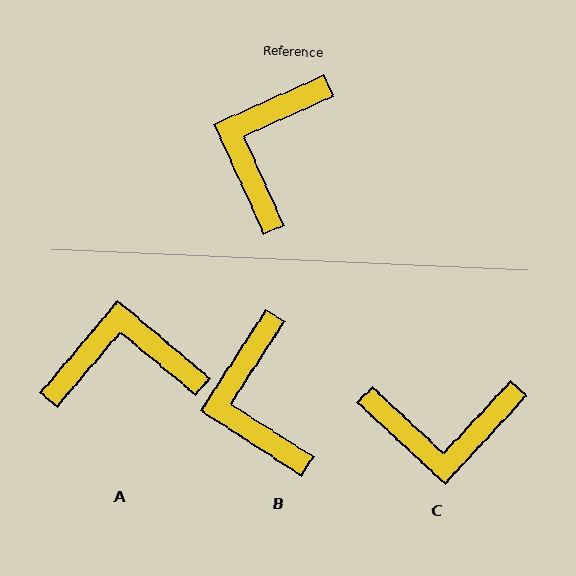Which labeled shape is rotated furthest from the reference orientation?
C, about 113 degrees away.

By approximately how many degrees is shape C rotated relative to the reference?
Approximately 113 degrees counter-clockwise.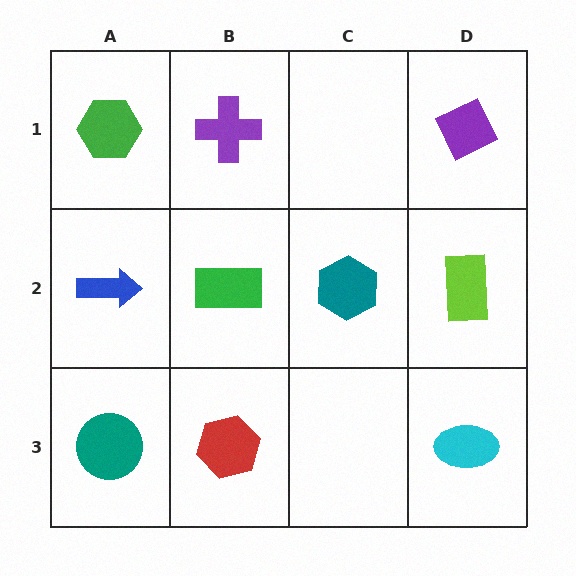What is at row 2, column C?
A teal hexagon.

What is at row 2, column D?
A lime rectangle.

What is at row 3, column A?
A teal circle.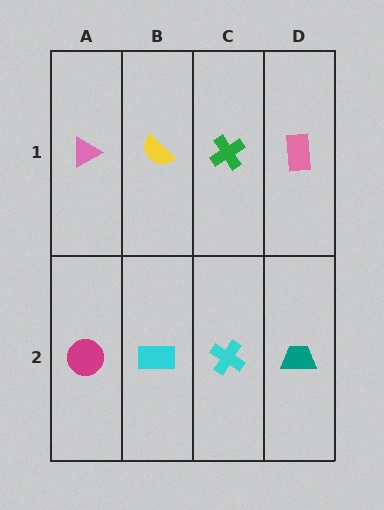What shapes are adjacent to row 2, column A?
A pink triangle (row 1, column A), a cyan rectangle (row 2, column B).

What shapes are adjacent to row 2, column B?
A yellow semicircle (row 1, column B), a magenta circle (row 2, column A), a cyan cross (row 2, column C).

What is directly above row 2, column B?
A yellow semicircle.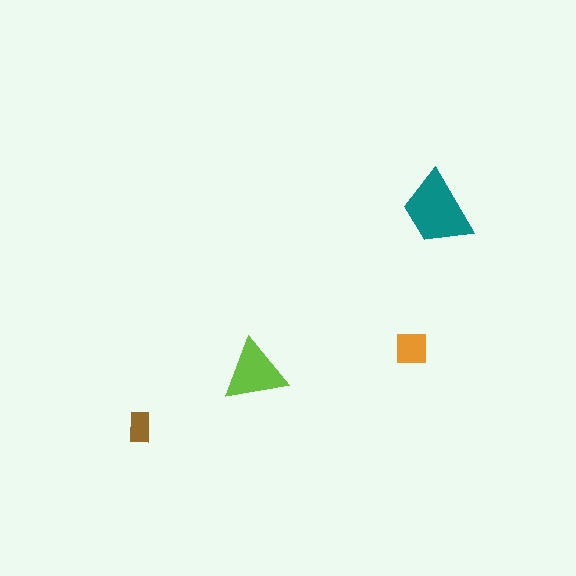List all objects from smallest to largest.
The brown rectangle, the orange square, the lime triangle, the teal trapezoid.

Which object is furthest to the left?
The brown rectangle is leftmost.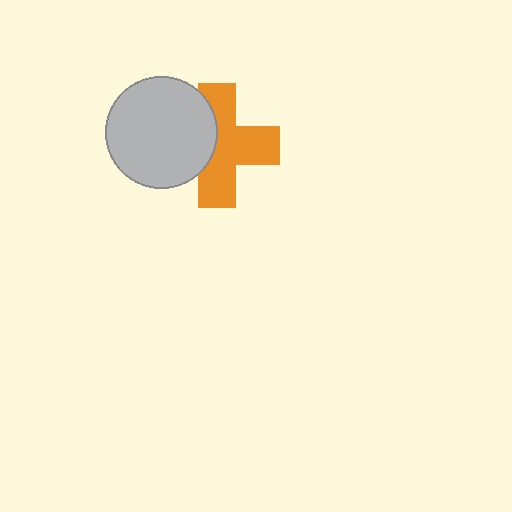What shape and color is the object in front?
The object in front is a light gray circle.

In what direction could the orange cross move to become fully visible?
The orange cross could move right. That would shift it out from behind the light gray circle entirely.